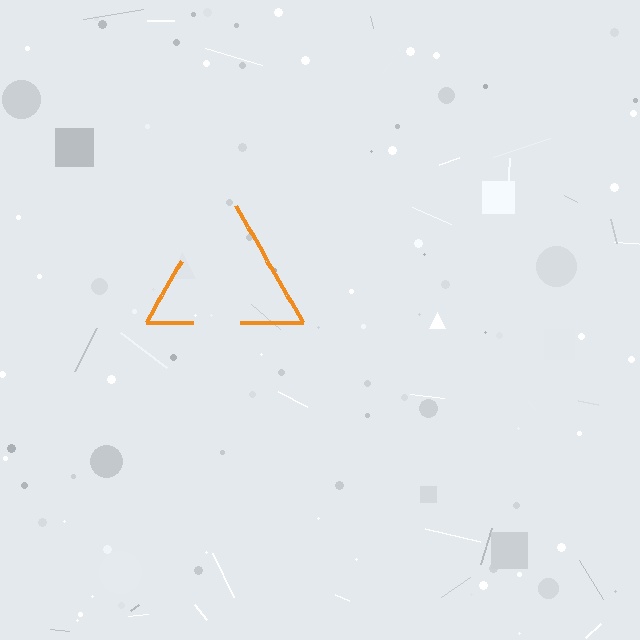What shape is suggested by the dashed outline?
The dashed outline suggests a triangle.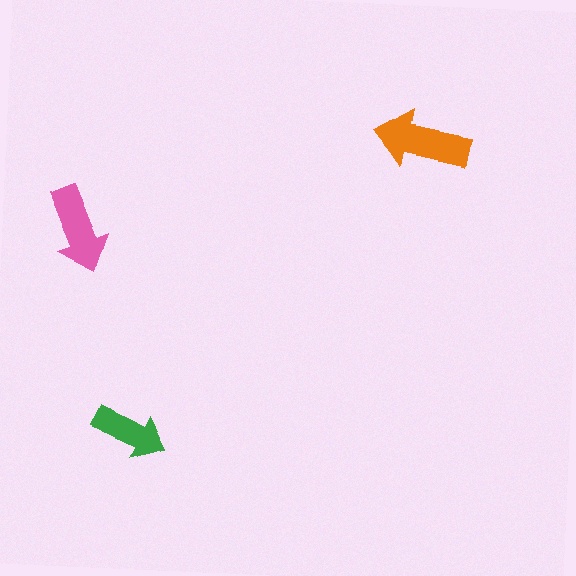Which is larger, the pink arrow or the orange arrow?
The orange one.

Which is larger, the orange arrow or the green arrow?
The orange one.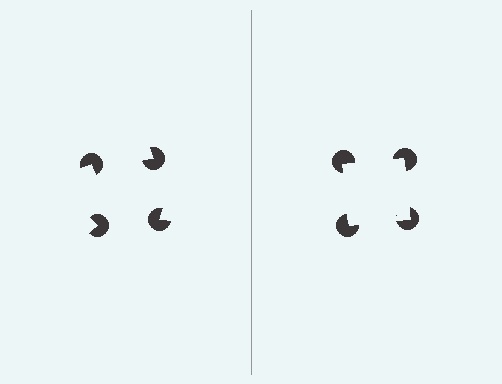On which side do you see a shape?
An illusory square appears on the right side. On the left side the wedge cuts are rotated, so no coherent shape forms.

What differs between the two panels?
The pac-man discs are positioned identically on both sides; only the wedge orientations differ. On the right they align to a square; on the left they are misaligned.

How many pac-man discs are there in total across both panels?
8 — 4 on each side.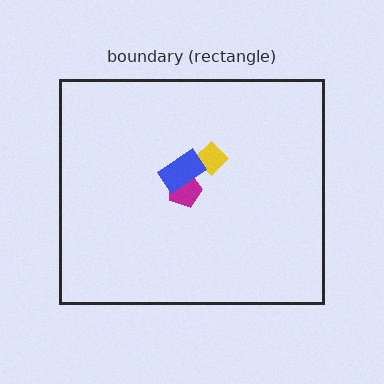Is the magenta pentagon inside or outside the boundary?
Inside.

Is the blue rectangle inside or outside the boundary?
Inside.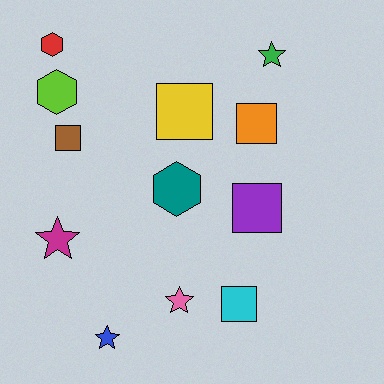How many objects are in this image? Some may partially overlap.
There are 12 objects.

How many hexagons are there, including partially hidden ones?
There are 3 hexagons.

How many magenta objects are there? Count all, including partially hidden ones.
There is 1 magenta object.